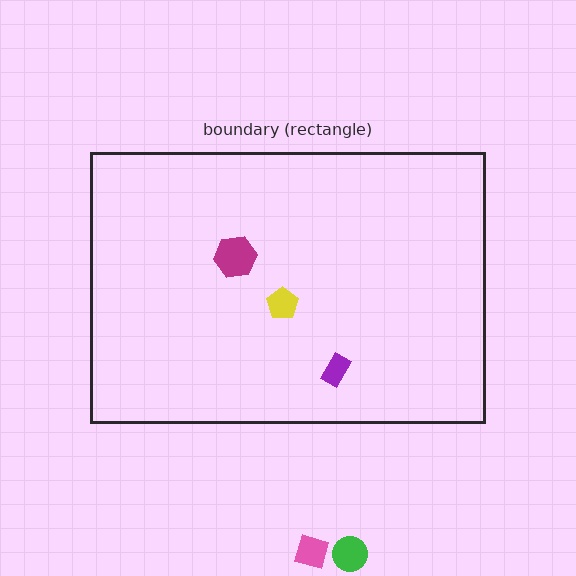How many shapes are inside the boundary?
3 inside, 2 outside.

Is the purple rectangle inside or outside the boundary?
Inside.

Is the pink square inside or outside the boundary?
Outside.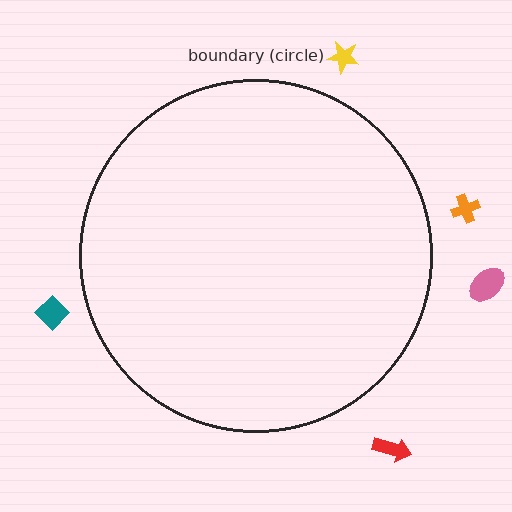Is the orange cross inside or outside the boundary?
Outside.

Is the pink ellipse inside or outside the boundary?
Outside.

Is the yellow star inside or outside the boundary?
Outside.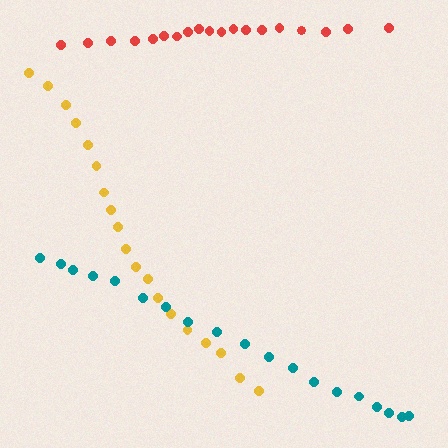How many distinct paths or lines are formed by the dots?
There are 3 distinct paths.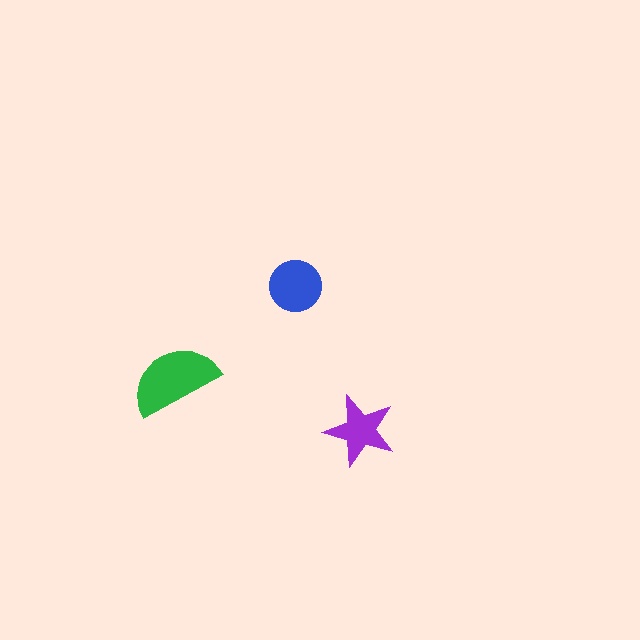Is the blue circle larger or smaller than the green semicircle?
Smaller.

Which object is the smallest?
The purple star.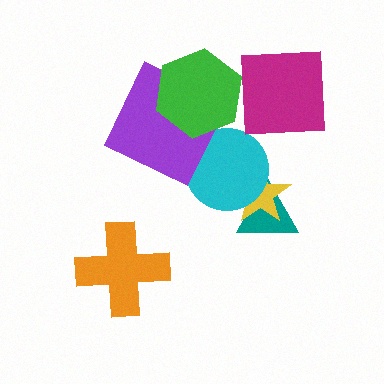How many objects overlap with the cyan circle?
3 objects overlap with the cyan circle.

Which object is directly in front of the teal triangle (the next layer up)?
The yellow star is directly in front of the teal triangle.